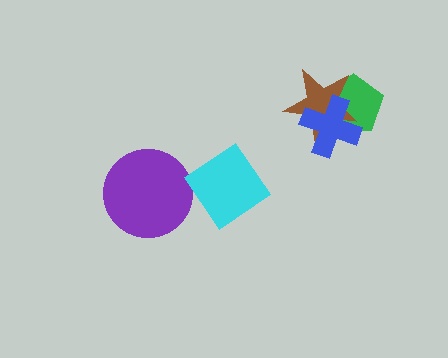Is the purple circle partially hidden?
No, no other shape covers it.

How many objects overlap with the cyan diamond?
0 objects overlap with the cyan diamond.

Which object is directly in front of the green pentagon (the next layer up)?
The brown star is directly in front of the green pentagon.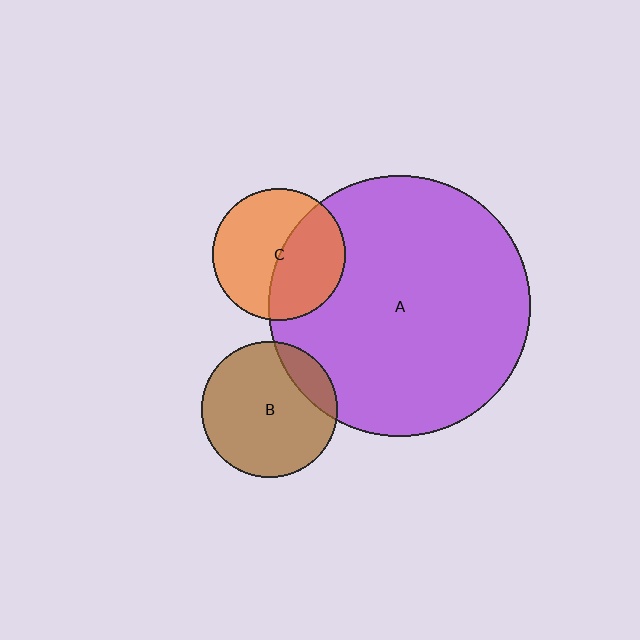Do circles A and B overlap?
Yes.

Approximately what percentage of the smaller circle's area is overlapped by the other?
Approximately 15%.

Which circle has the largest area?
Circle A (purple).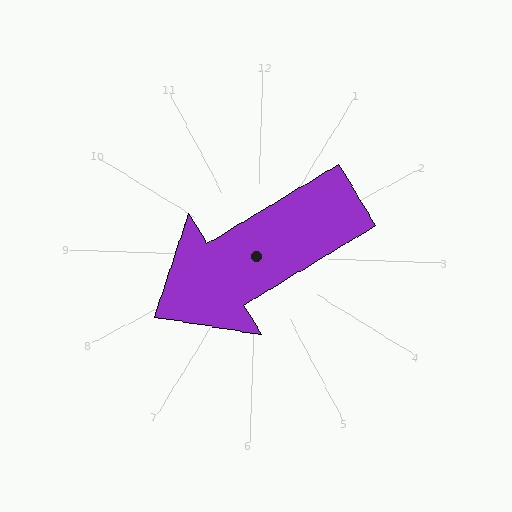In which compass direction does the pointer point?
Southwest.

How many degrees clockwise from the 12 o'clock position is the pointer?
Approximately 237 degrees.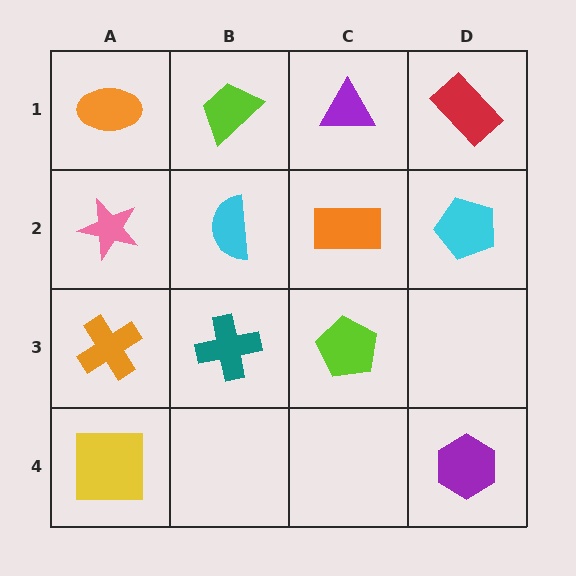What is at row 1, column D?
A red rectangle.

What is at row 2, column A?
A pink star.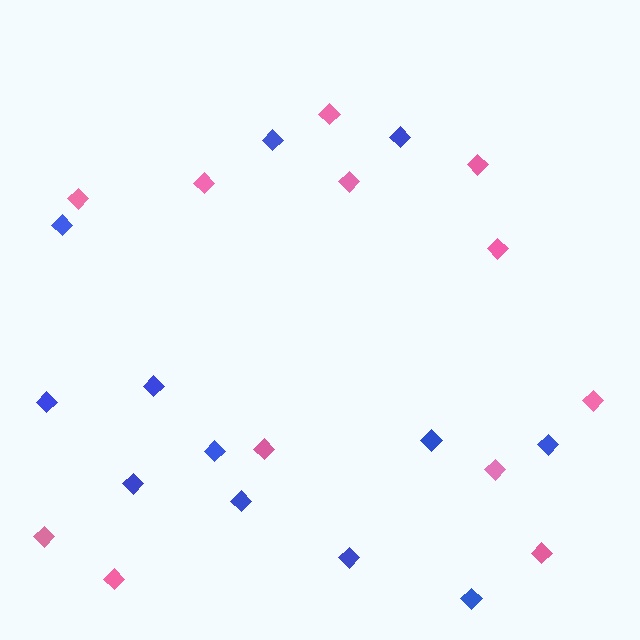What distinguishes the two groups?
There are 2 groups: one group of blue diamonds (12) and one group of pink diamonds (12).